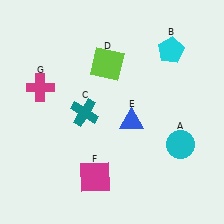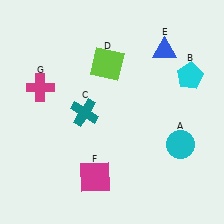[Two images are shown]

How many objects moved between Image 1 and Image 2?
2 objects moved between the two images.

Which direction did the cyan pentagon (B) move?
The cyan pentagon (B) moved down.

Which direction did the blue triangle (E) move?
The blue triangle (E) moved up.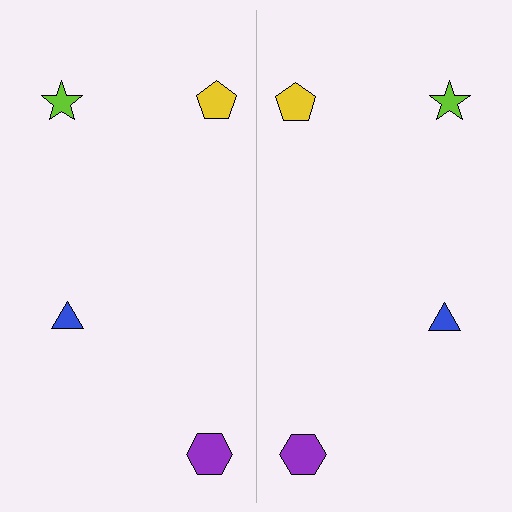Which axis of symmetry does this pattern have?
The pattern has a vertical axis of symmetry running through the center of the image.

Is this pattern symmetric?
Yes, this pattern has bilateral (reflection) symmetry.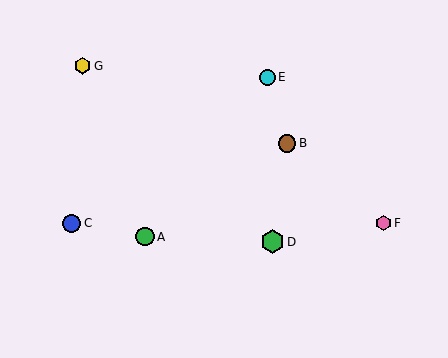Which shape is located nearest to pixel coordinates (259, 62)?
The cyan circle (labeled E) at (267, 77) is nearest to that location.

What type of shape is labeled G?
Shape G is a yellow hexagon.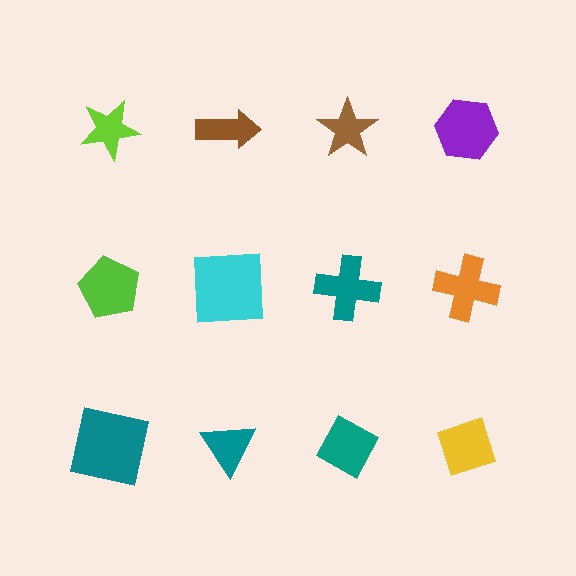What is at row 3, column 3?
A teal diamond.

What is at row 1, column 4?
A purple hexagon.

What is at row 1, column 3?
A brown star.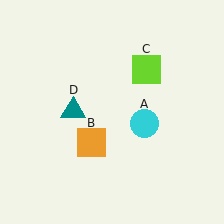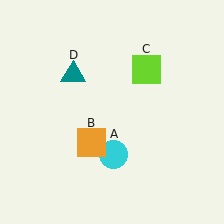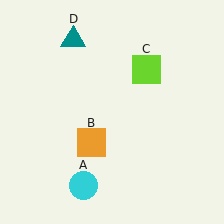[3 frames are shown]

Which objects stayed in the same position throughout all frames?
Orange square (object B) and lime square (object C) remained stationary.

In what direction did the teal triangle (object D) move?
The teal triangle (object D) moved up.